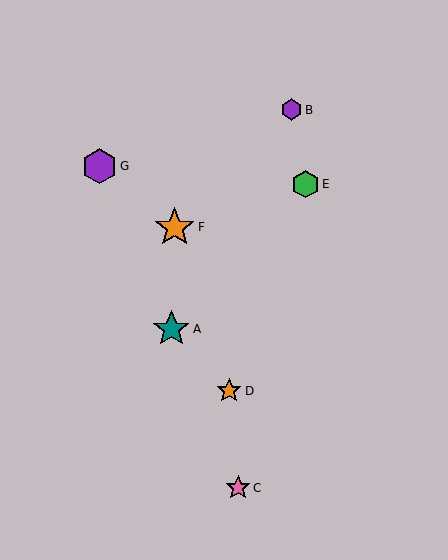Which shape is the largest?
The orange star (labeled F) is the largest.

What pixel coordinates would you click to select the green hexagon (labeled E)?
Click at (306, 184) to select the green hexagon E.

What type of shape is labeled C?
Shape C is a pink star.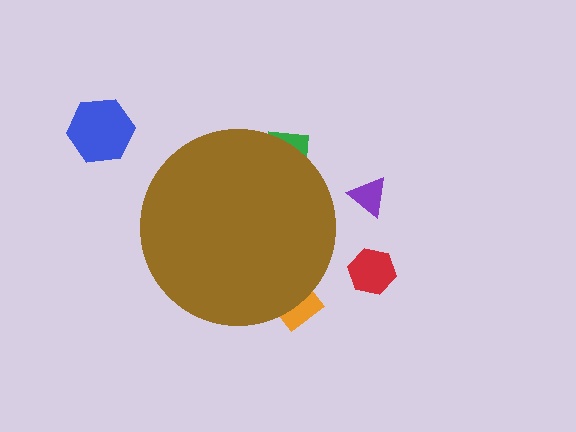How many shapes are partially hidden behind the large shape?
2 shapes are partially hidden.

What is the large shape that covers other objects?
A brown circle.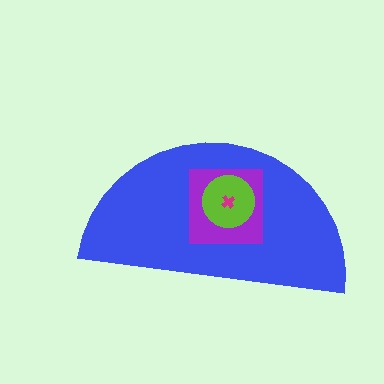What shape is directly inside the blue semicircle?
The purple square.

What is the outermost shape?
The blue semicircle.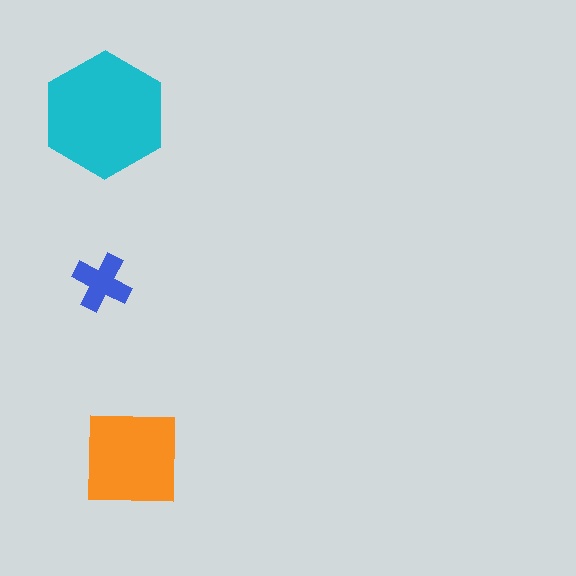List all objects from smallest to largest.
The blue cross, the orange square, the cyan hexagon.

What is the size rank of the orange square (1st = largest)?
2nd.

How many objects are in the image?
There are 3 objects in the image.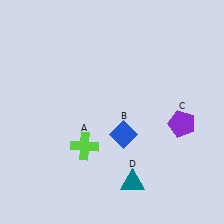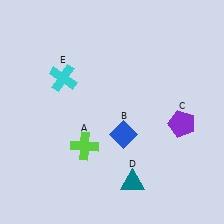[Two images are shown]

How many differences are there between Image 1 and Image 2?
There is 1 difference between the two images.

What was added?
A cyan cross (E) was added in Image 2.